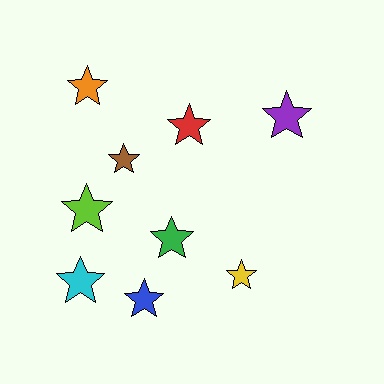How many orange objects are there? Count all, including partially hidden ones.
There is 1 orange object.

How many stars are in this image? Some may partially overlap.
There are 9 stars.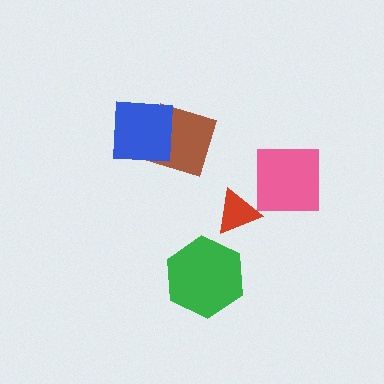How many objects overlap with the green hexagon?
0 objects overlap with the green hexagon.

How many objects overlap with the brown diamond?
1 object overlaps with the brown diamond.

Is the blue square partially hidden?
No, no other shape covers it.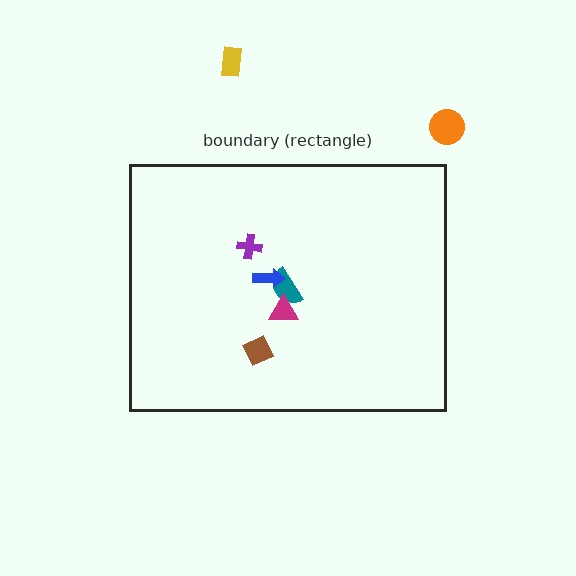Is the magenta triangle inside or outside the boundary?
Inside.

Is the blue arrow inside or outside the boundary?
Inside.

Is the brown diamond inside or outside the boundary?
Inside.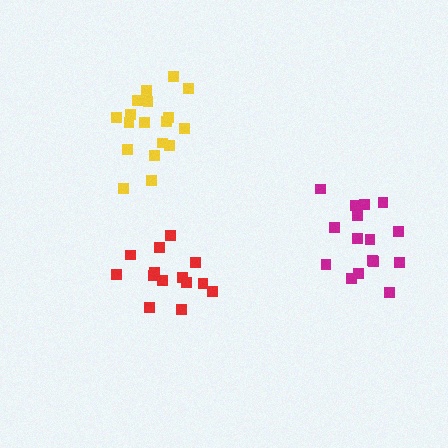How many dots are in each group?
Group 1: 16 dots, Group 2: 18 dots, Group 3: 14 dots (48 total).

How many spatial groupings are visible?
There are 3 spatial groupings.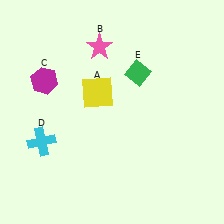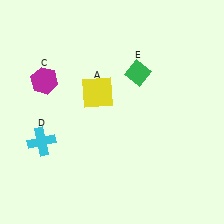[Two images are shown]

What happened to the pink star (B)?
The pink star (B) was removed in Image 2. It was in the top-left area of Image 1.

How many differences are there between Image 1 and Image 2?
There is 1 difference between the two images.